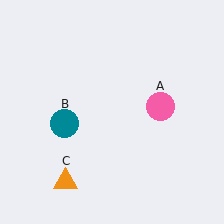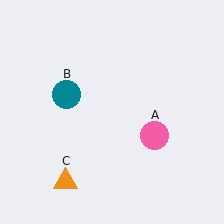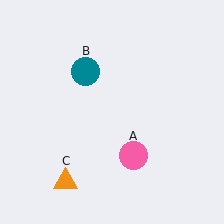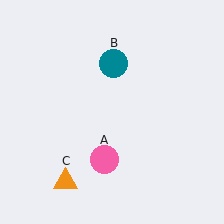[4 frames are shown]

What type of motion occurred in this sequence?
The pink circle (object A), teal circle (object B) rotated clockwise around the center of the scene.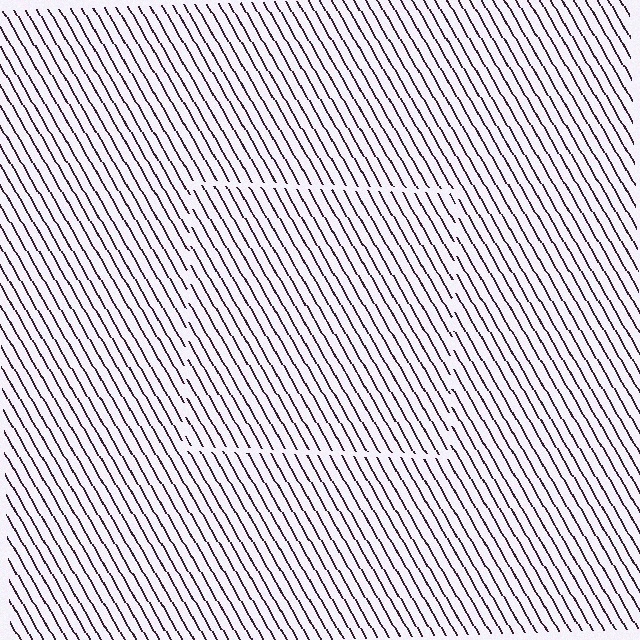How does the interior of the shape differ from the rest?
The interior of the shape contains the same grating, shifted by half a period — the contour is defined by the phase discontinuity where line-ends from the inner and outer gratings abut.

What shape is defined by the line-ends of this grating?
An illusory square. The interior of the shape contains the same grating, shifted by half a period — the contour is defined by the phase discontinuity where line-ends from the inner and outer gratings abut.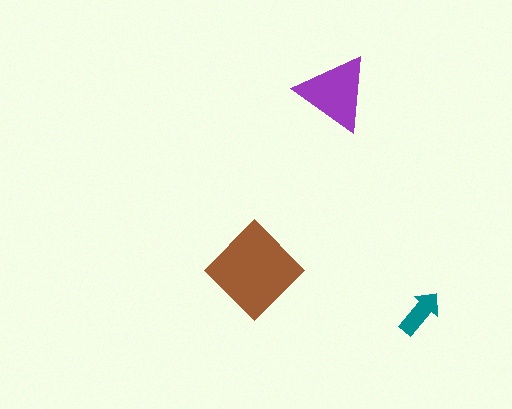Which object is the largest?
The brown diamond.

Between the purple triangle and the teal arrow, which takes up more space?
The purple triangle.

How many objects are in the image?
There are 3 objects in the image.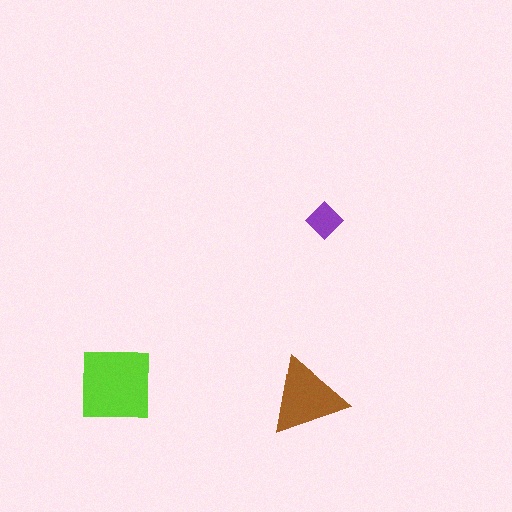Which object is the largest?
The lime square.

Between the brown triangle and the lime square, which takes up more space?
The lime square.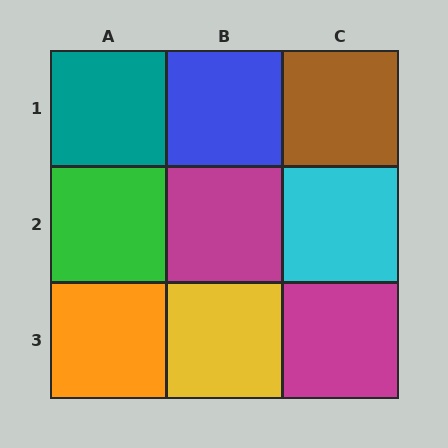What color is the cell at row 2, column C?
Cyan.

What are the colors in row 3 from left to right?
Orange, yellow, magenta.